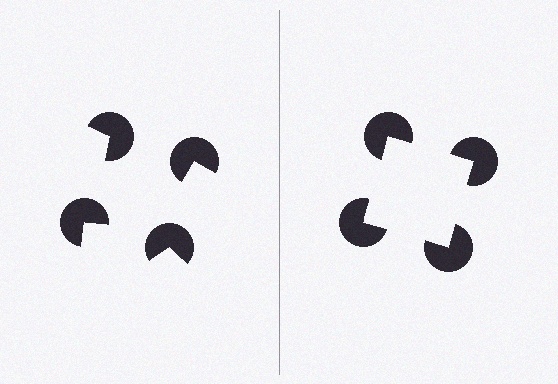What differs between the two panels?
The pac-man discs are positioned identically on both sides; only the wedge orientations differ. On the right they align to a square; on the left they are misaligned.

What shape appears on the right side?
An illusory square.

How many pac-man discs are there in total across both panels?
8 — 4 on each side.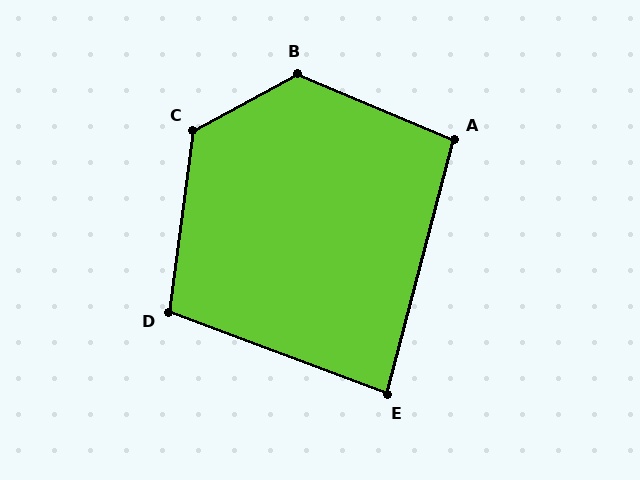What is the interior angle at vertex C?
Approximately 126 degrees (obtuse).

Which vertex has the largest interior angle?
B, at approximately 129 degrees.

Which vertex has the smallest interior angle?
E, at approximately 84 degrees.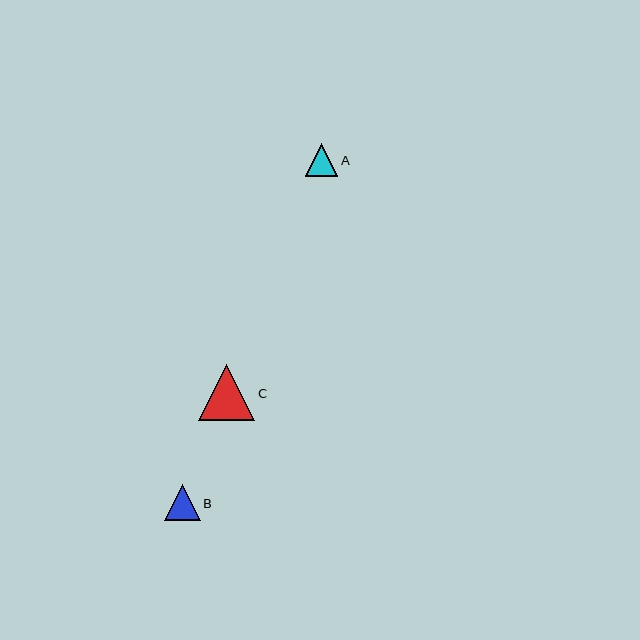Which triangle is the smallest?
Triangle A is the smallest with a size of approximately 32 pixels.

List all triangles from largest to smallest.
From largest to smallest: C, B, A.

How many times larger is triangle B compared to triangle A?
Triangle B is approximately 1.1 times the size of triangle A.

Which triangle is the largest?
Triangle C is the largest with a size of approximately 56 pixels.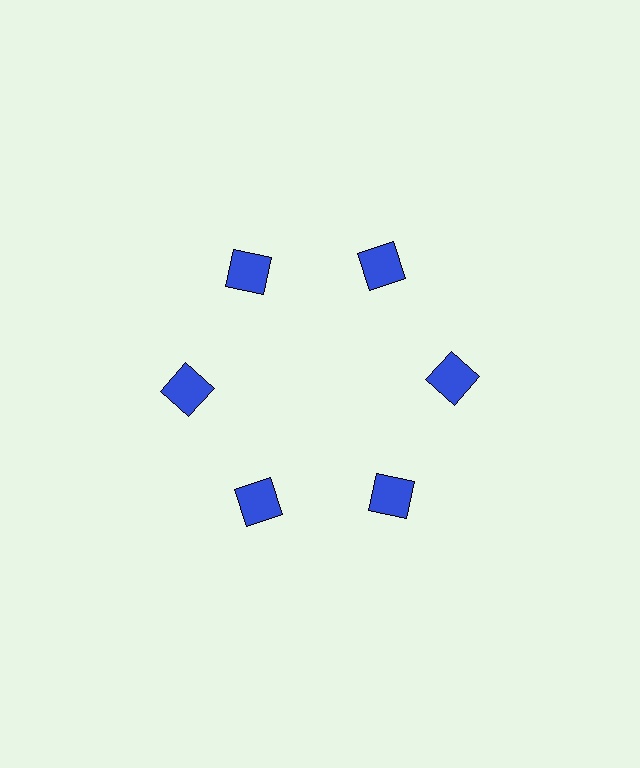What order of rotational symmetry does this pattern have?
This pattern has 6-fold rotational symmetry.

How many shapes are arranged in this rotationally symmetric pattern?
There are 6 shapes, arranged in 6 groups of 1.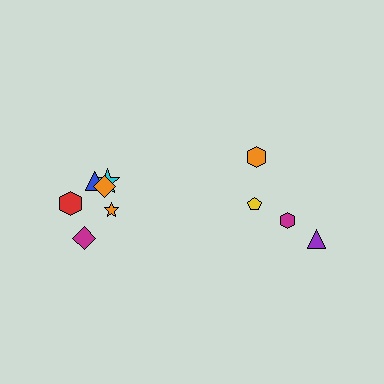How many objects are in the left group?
There are 6 objects.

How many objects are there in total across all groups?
There are 10 objects.